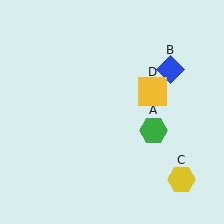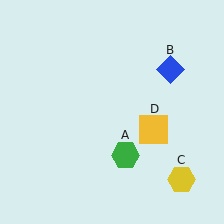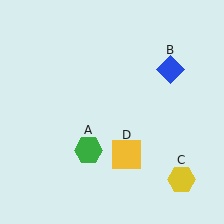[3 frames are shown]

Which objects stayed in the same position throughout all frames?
Blue diamond (object B) and yellow hexagon (object C) remained stationary.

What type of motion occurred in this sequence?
The green hexagon (object A), yellow square (object D) rotated clockwise around the center of the scene.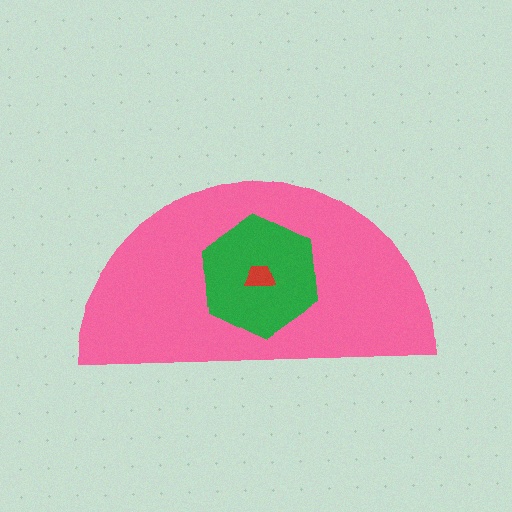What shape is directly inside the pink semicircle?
The green hexagon.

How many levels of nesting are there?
3.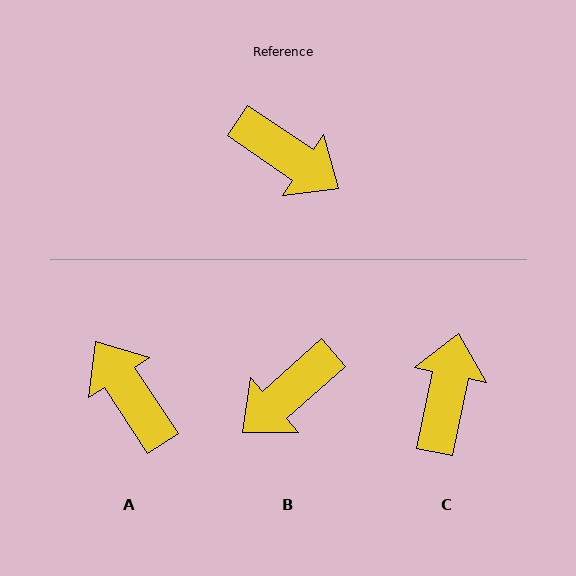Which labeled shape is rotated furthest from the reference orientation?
A, about 157 degrees away.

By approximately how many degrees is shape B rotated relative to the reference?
Approximately 105 degrees clockwise.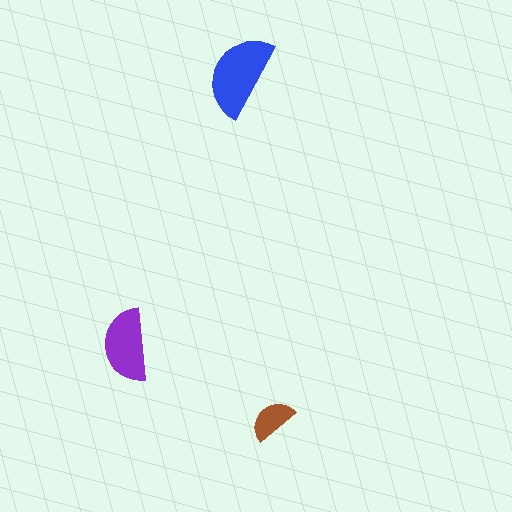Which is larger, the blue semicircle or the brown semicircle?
The blue one.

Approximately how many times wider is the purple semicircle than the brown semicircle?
About 1.5 times wider.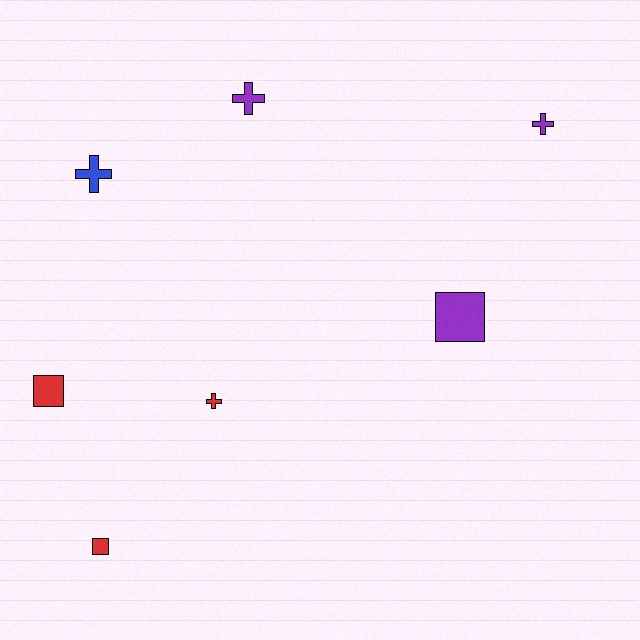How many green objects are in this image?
There are no green objects.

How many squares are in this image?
There are 3 squares.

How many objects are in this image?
There are 7 objects.